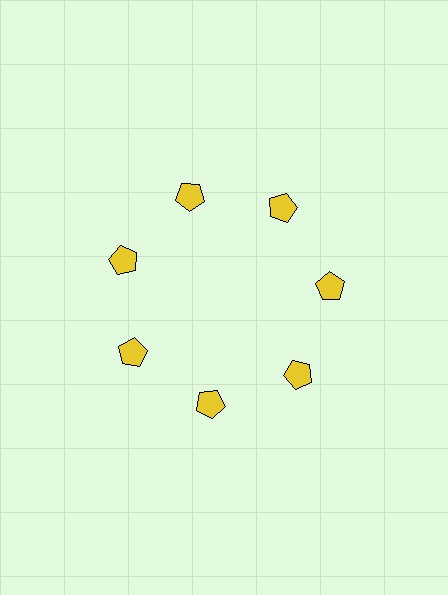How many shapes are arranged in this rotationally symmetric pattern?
There are 7 shapes, arranged in 7 groups of 1.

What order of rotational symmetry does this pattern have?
This pattern has 7-fold rotational symmetry.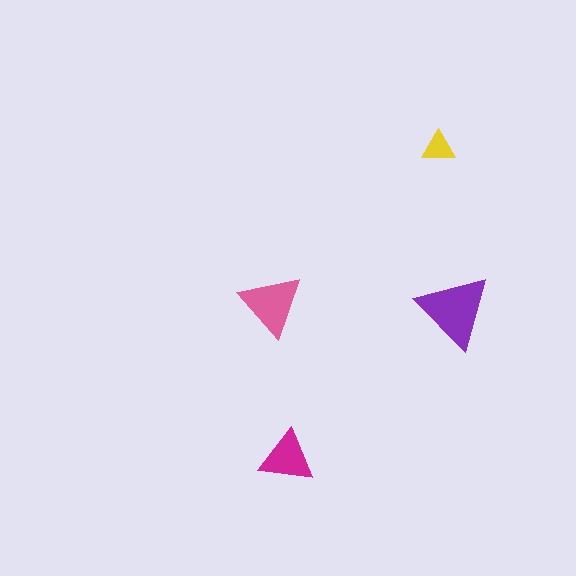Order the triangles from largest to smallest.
the purple one, the pink one, the magenta one, the yellow one.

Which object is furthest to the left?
The pink triangle is leftmost.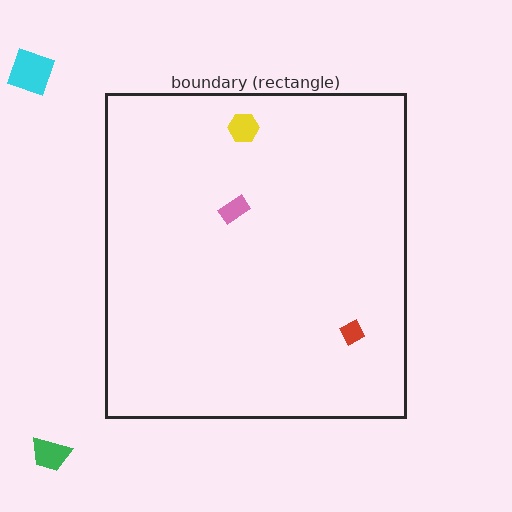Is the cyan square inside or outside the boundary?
Outside.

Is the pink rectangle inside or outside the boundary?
Inside.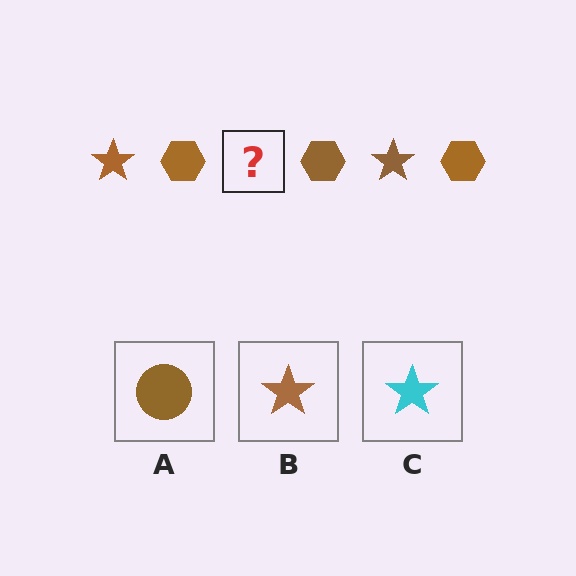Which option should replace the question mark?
Option B.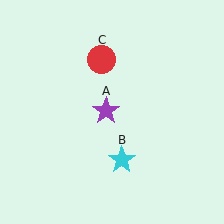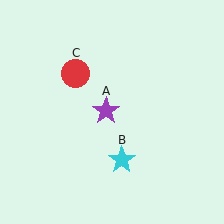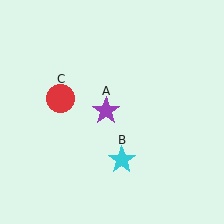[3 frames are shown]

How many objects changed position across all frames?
1 object changed position: red circle (object C).